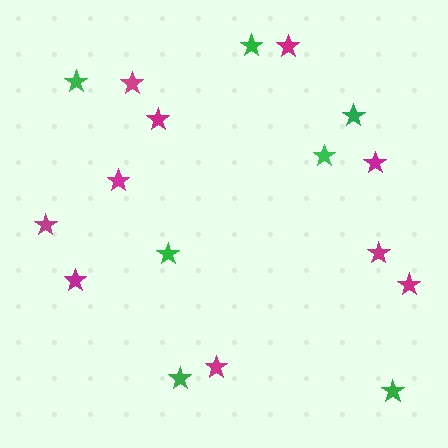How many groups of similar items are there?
There are 2 groups: one group of green stars (7) and one group of magenta stars (10).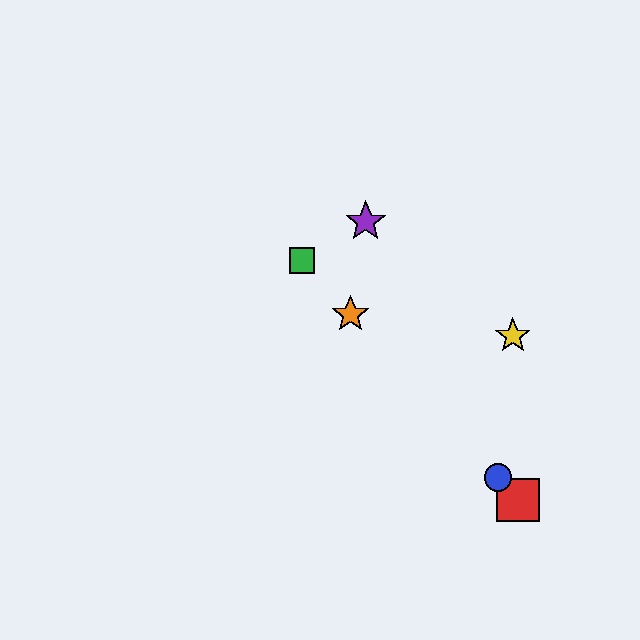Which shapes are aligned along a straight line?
The red square, the blue circle, the green square, the orange star are aligned along a straight line.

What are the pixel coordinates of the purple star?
The purple star is at (366, 222).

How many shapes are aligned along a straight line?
4 shapes (the red square, the blue circle, the green square, the orange star) are aligned along a straight line.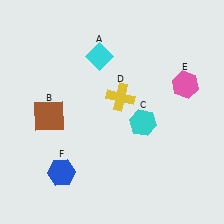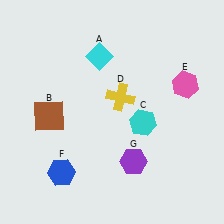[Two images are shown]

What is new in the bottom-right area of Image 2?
A purple hexagon (G) was added in the bottom-right area of Image 2.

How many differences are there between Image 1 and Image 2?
There is 1 difference between the two images.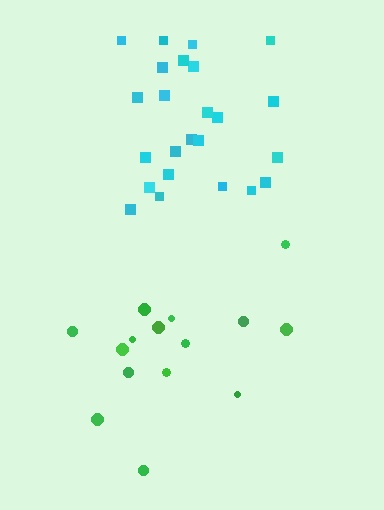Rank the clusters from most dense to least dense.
cyan, green.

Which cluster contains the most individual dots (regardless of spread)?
Cyan (24).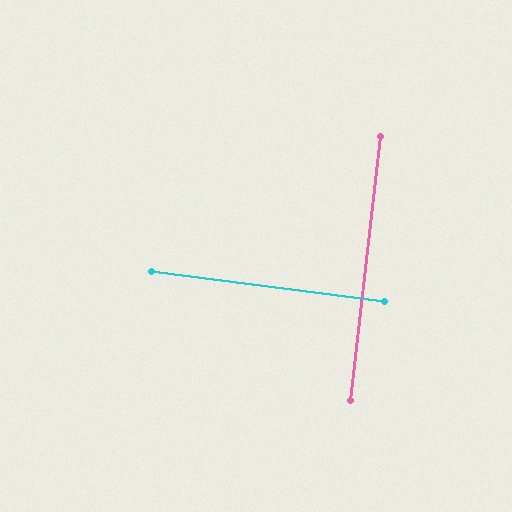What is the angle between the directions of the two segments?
Approximately 89 degrees.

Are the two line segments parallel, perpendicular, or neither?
Perpendicular — they meet at approximately 89°.